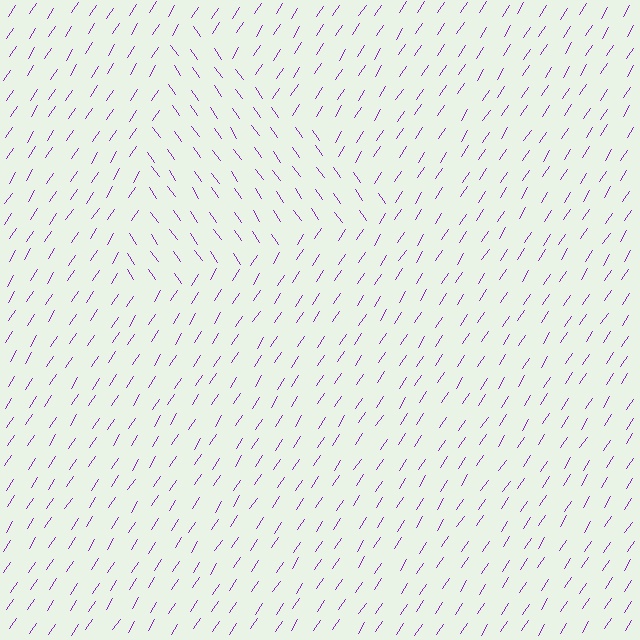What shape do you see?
I see a triangle.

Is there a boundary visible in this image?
Yes, there is a texture boundary formed by a change in line orientation.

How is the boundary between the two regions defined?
The boundary is defined purely by a change in line orientation (approximately 68 degrees difference). All lines are the same color and thickness.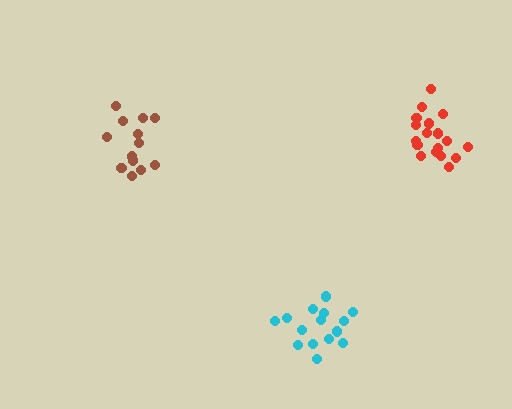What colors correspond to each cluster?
The clusters are colored: red, brown, cyan.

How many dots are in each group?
Group 1: 18 dots, Group 2: 13 dots, Group 3: 15 dots (46 total).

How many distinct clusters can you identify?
There are 3 distinct clusters.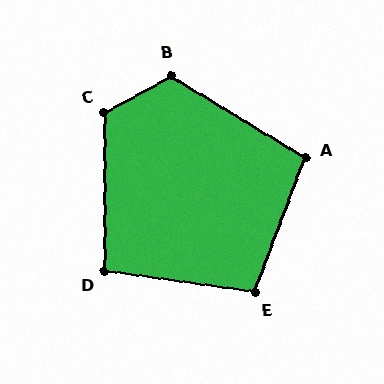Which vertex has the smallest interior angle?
D, at approximately 98 degrees.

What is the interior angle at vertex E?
Approximately 102 degrees (obtuse).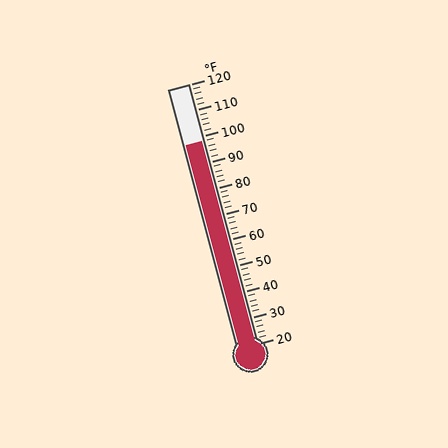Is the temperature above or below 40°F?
The temperature is above 40°F.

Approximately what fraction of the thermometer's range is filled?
The thermometer is filled to approximately 80% of its range.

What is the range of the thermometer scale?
The thermometer scale ranges from 20°F to 120°F.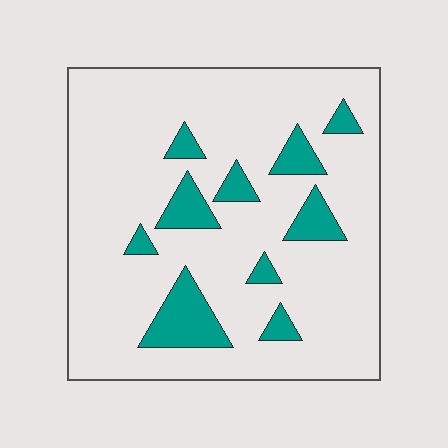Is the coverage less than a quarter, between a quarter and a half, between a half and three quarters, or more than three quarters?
Less than a quarter.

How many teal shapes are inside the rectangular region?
10.